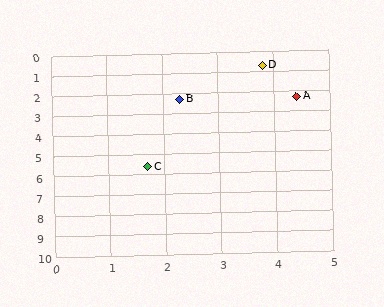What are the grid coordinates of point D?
Point D is at approximately (3.8, 0.7).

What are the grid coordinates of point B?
Point B is at approximately (2.3, 2.3).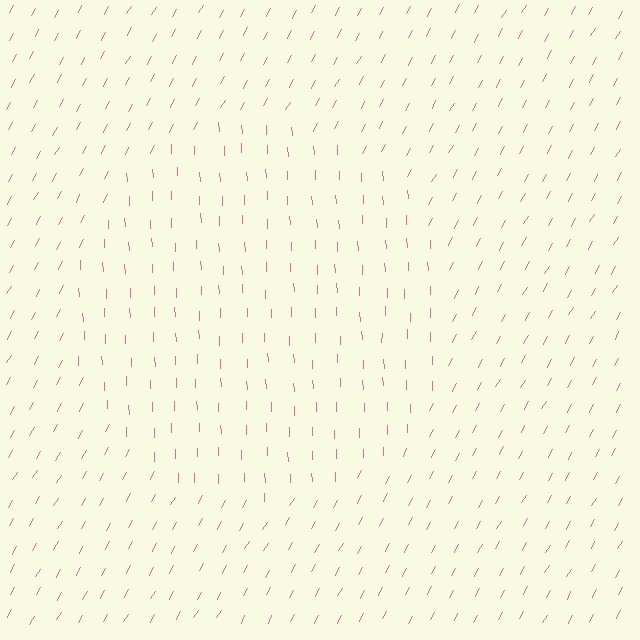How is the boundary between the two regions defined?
The boundary is defined purely by a change in line orientation (approximately 32 degrees difference). All lines are the same color and thickness.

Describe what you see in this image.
The image is filled with small pink line segments. A circle region in the image has lines oriented differently from the surrounding lines, creating a visible texture boundary.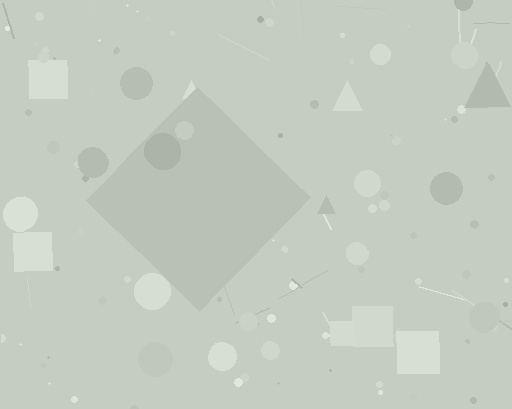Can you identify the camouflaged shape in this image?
The camouflaged shape is a diamond.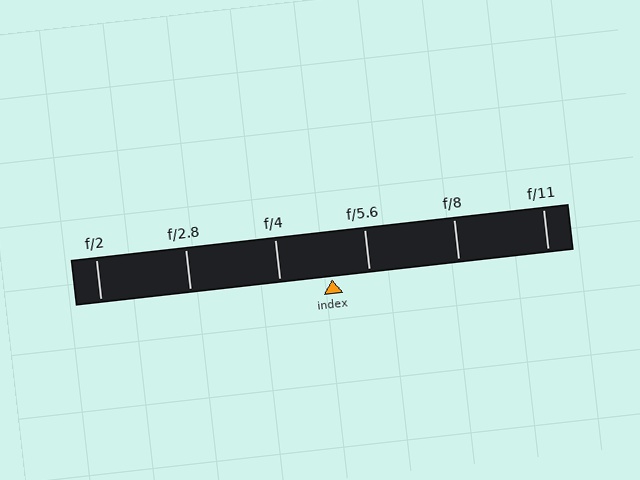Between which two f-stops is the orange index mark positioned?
The index mark is between f/4 and f/5.6.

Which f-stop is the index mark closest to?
The index mark is closest to f/5.6.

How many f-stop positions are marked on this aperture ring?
There are 6 f-stop positions marked.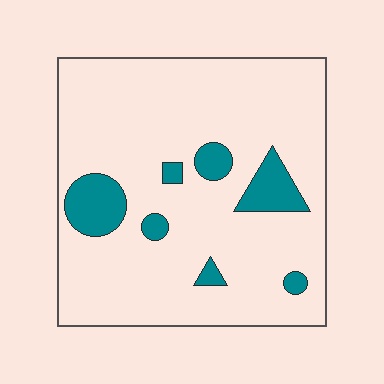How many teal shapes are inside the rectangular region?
7.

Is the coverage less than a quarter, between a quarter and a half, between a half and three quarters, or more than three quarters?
Less than a quarter.